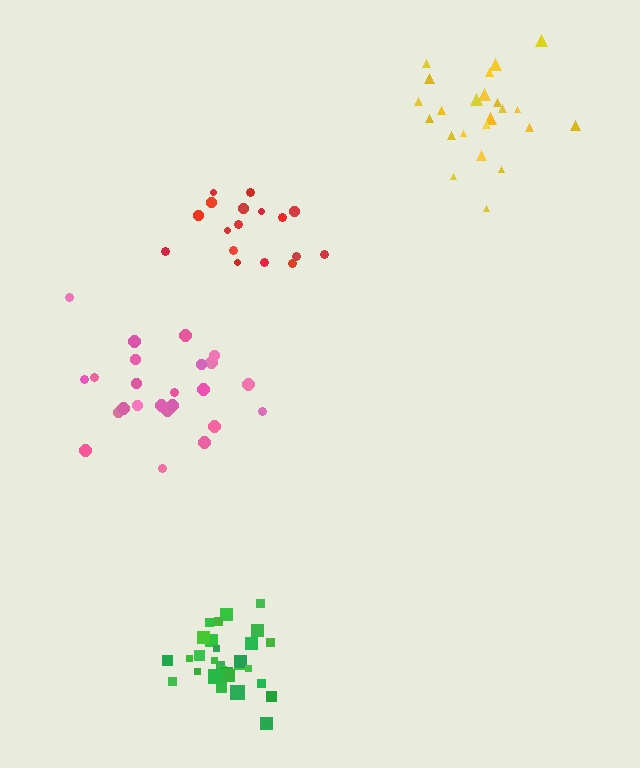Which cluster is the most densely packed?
Green.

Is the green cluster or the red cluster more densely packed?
Green.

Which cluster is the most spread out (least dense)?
Pink.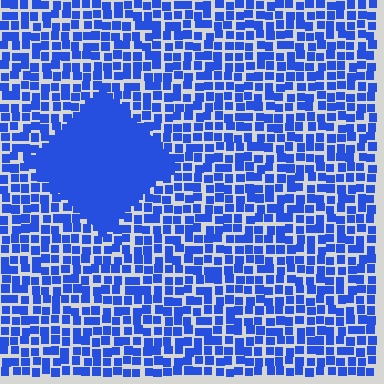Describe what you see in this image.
The image contains small blue elements arranged at two different densities. A diamond-shaped region is visible where the elements are more densely packed than the surrounding area.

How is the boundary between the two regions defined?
The boundary is defined by a change in element density (approximately 2.7x ratio). All elements are the same color, size, and shape.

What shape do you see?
I see a diamond.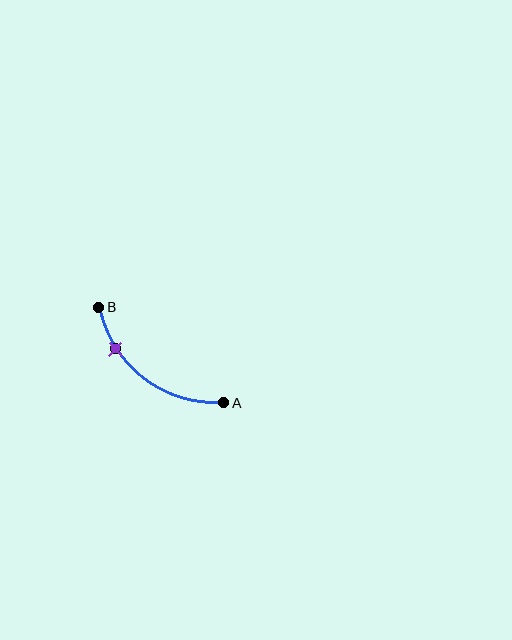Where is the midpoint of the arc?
The arc midpoint is the point on the curve farthest from the straight line joining A and B. It sits below and to the left of that line.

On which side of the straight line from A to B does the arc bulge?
The arc bulges below and to the left of the straight line connecting A and B.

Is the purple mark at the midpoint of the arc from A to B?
No. The purple mark lies on the arc but is closer to endpoint B. The arc midpoint would be at the point on the curve equidistant along the arc from both A and B.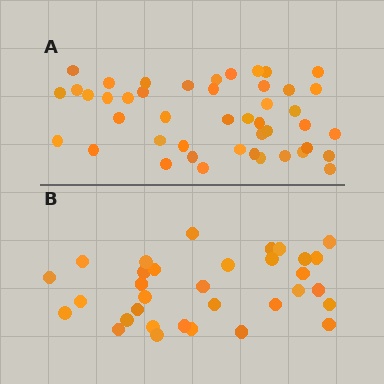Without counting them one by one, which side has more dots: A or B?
Region A (the top region) has more dots.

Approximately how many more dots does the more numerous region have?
Region A has roughly 12 or so more dots than region B.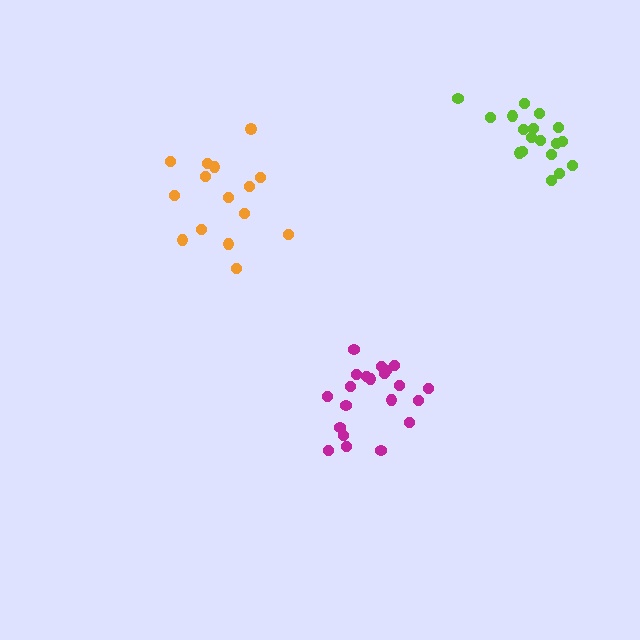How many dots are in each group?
Group 1: 18 dots, Group 2: 21 dots, Group 3: 15 dots (54 total).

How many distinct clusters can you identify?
There are 3 distinct clusters.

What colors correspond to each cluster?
The clusters are colored: lime, magenta, orange.